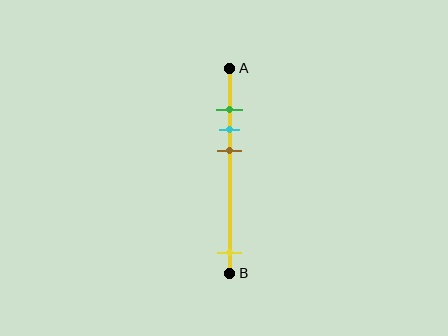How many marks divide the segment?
There are 4 marks dividing the segment.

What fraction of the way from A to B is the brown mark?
The brown mark is approximately 40% (0.4) of the way from A to B.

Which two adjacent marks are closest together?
The green and cyan marks are the closest adjacent pair.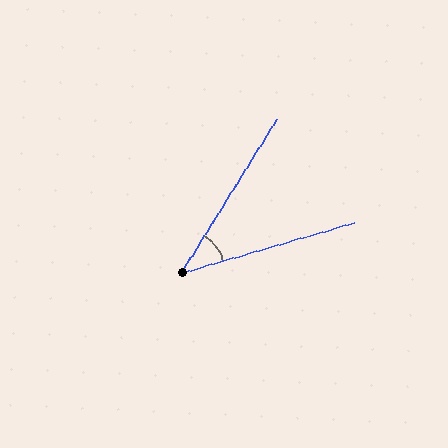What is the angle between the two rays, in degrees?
Approximately 42 degrees.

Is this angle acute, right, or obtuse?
It is acute.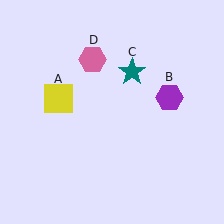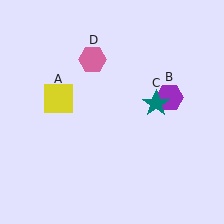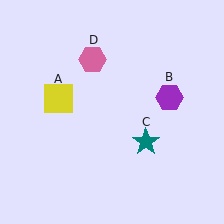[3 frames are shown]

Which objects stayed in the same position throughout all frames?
Yellow square (object A) and purple hexagon (object B) and pink hexagon (object D) remained stationary.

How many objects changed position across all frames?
1 object changed position: teal star (object C).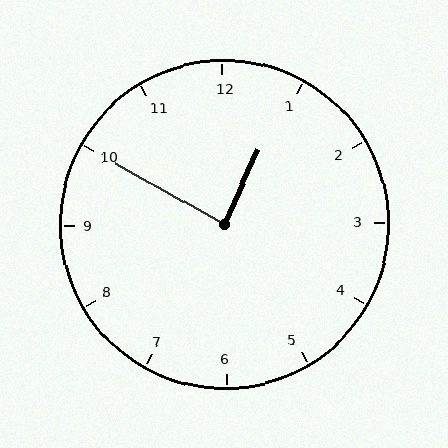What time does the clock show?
12:50.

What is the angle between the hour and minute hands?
Approximately 85 degrees.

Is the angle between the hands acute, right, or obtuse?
It is right.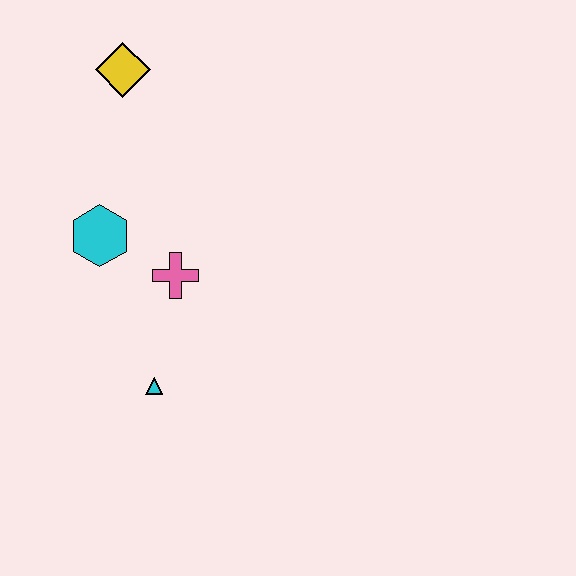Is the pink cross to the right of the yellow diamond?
Yes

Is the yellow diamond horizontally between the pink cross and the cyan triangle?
No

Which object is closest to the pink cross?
The cyan hexagon is closest to the pink cross.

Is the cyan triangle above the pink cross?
No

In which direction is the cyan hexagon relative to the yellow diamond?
The cyan hexagon is below the yellow diamond.